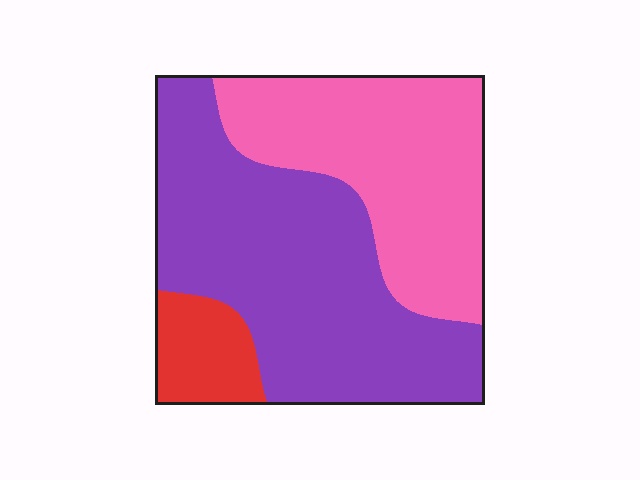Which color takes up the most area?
Purple, at roughly 55%.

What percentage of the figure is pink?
Pink covers around 40% of the figure.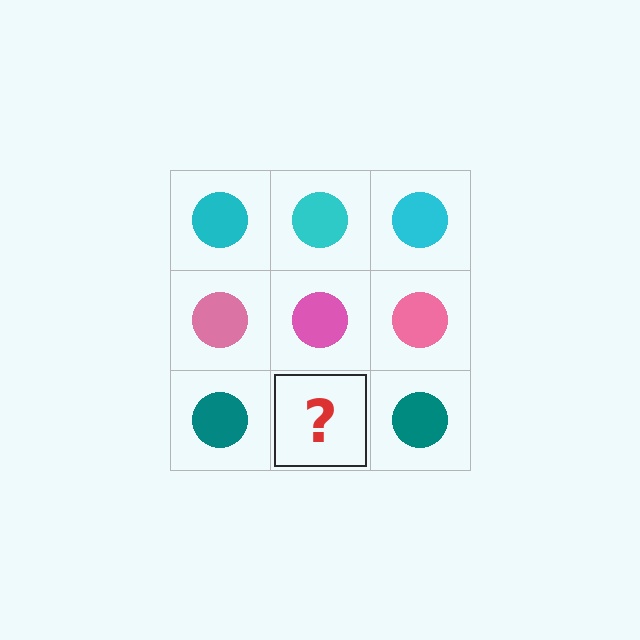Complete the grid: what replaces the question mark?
The question mark should be replaced with a teal circle.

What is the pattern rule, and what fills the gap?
The rule is that each row has a consistent color. The gap should be filled with a teal circle.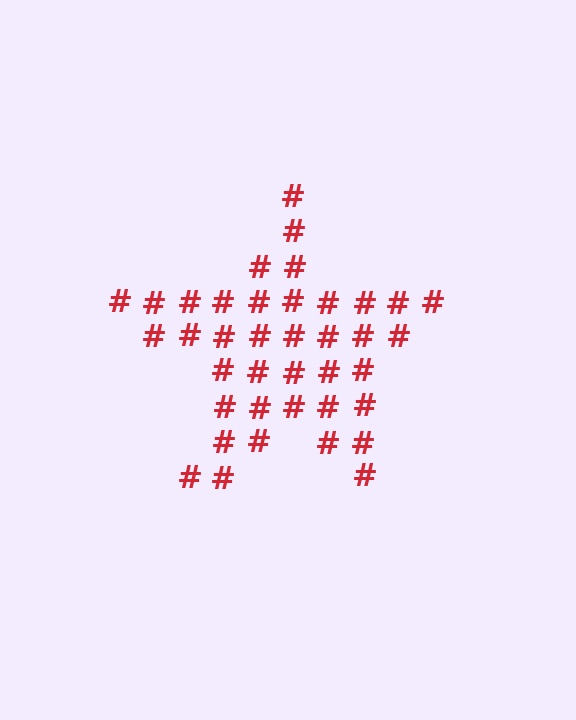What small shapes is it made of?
It is made of small hash symbols.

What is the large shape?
The large shape is a star.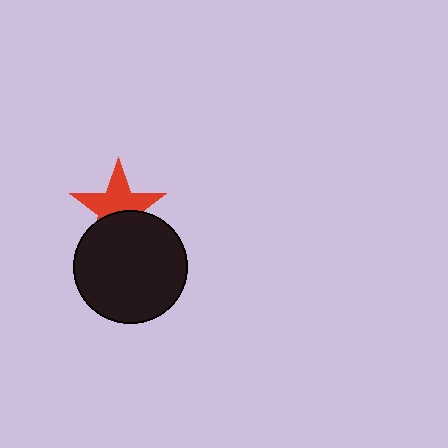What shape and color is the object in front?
The object in front is a black circle.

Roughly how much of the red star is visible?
About half of it is visible (roughly 59%).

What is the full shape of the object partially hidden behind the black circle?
The partially hidden object is a red star.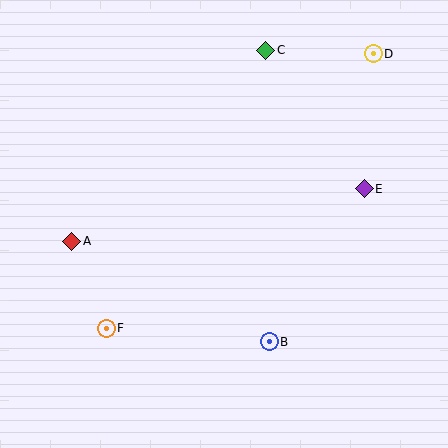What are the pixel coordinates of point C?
Point C is at (266, 50).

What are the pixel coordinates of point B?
Point B is at (269, 342).